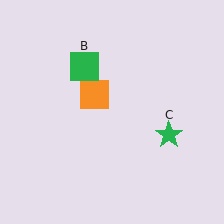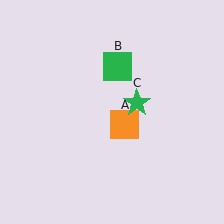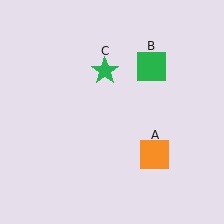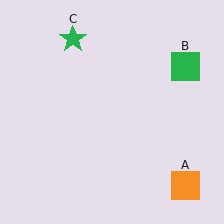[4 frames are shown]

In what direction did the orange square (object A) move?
The orange square (object A) moved down and to the right.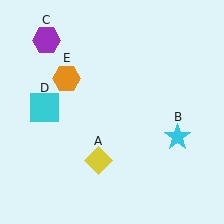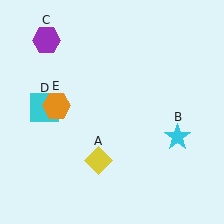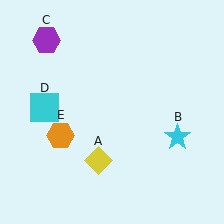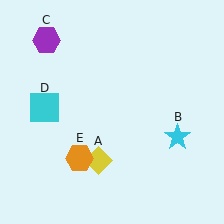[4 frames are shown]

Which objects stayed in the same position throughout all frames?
Yellow diamond (object A) and cyan star (object B) and purple hexagon (object C) and cyan square (object D) remained stationary.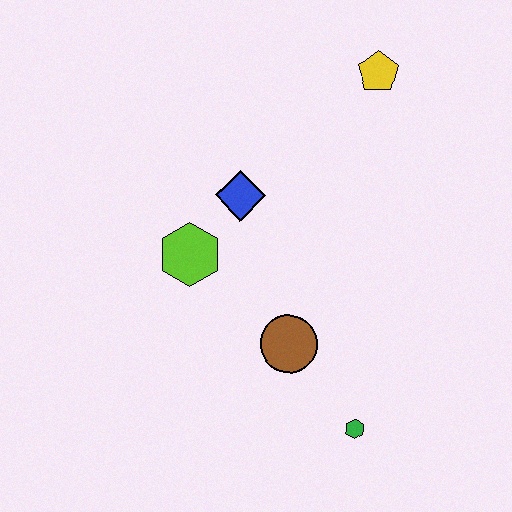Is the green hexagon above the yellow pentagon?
No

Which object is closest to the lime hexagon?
The blue diamond is closest to the lime hexagon.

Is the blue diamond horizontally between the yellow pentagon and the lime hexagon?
Yes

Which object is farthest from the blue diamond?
The green hexagon is farthest from the blue diamond.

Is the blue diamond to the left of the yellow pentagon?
Yes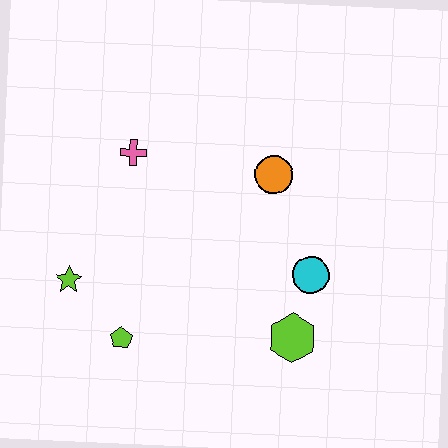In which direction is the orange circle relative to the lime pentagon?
The orange circle is above the lime pentagon.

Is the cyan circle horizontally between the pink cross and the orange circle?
No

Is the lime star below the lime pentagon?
No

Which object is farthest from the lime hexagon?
The pink cross is farthest from the lime hexagon.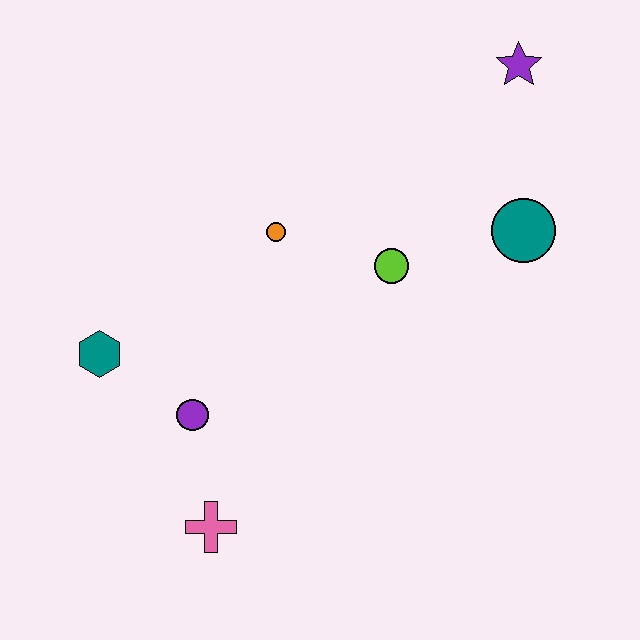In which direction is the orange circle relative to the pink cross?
The orange circle is above the pink cross.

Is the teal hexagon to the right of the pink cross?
No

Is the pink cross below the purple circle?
Yes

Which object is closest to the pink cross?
The purple circle is closest to the pink cross.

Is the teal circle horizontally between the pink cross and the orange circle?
No